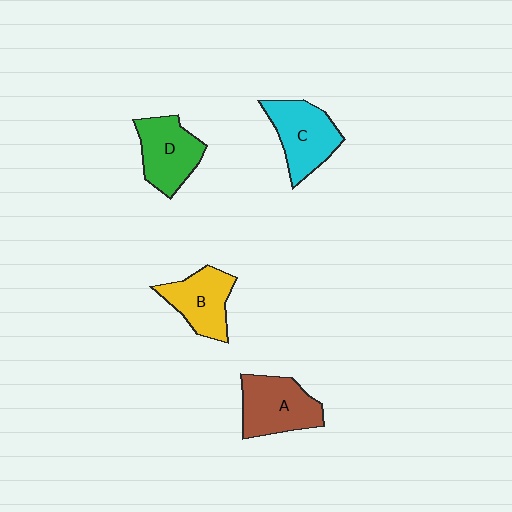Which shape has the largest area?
Shape A (brown).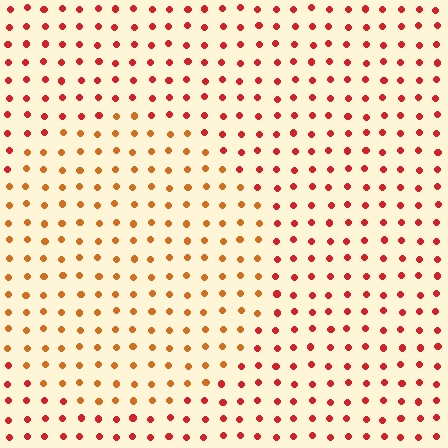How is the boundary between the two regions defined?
The boundary is defined purely by a slight shift in hue (about 30 degrees). Spacing, size, and orientation are identical on both sides.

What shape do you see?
I see a circle.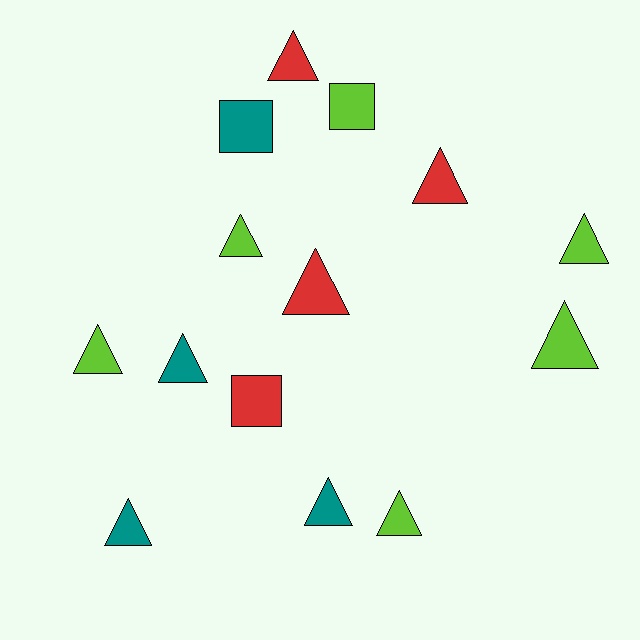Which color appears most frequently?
Lime, with 6 objects.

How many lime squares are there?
There is 1 lime square.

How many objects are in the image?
There are 14 objects.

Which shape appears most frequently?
Triangle, with 11 objects.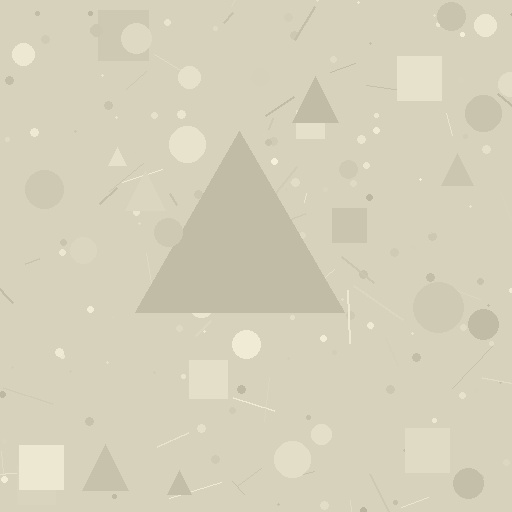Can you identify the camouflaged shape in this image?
The camouflaged shape is a triangle.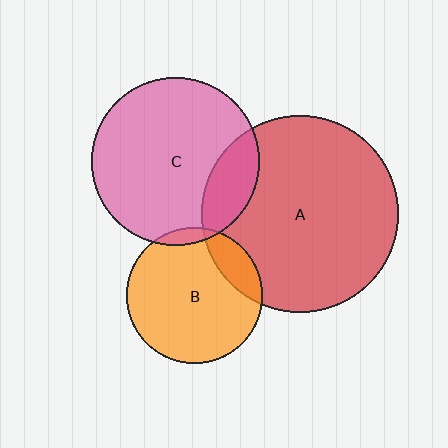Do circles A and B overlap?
Yes.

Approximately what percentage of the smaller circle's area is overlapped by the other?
Approximately 15%.